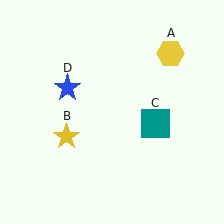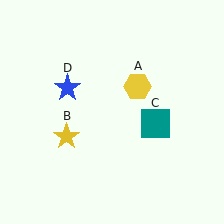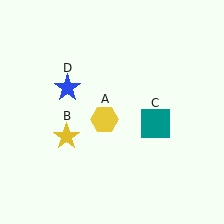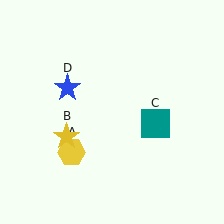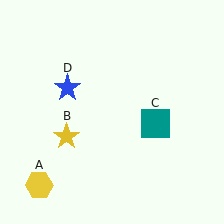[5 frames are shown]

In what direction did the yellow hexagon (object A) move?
The yellow hexagon (object A) moved down and to the left.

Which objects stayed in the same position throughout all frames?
Yellow star (object B) and teal square (object C) and blue star (object D) remained stationary.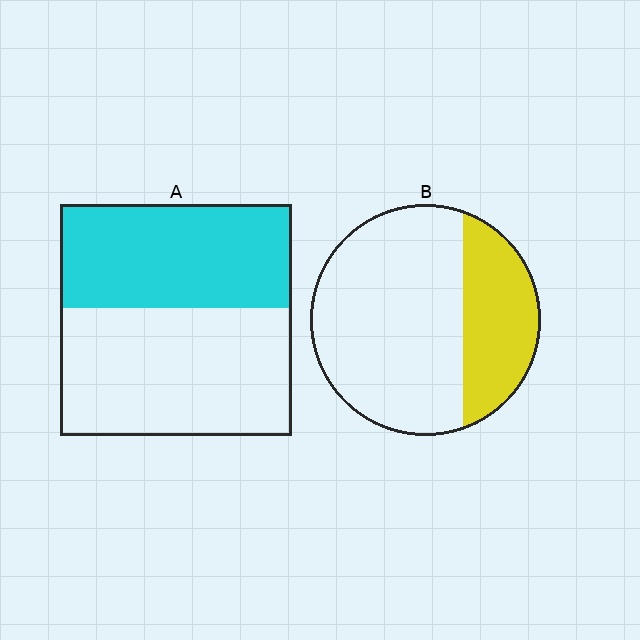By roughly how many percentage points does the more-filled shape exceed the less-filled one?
By roughly 15 percentage points (A over B).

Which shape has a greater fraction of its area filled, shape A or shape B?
Shape A.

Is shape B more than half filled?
No.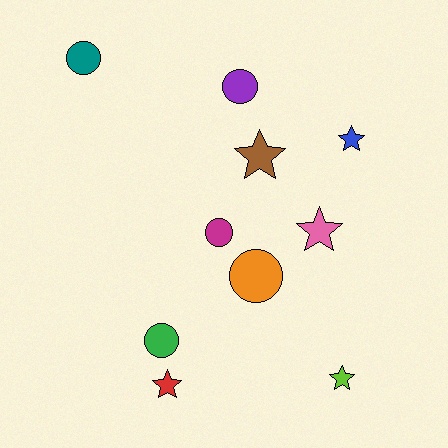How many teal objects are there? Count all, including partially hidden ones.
There is 1 teal object.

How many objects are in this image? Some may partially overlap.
There are 10 objects.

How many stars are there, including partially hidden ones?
There are 5 stars.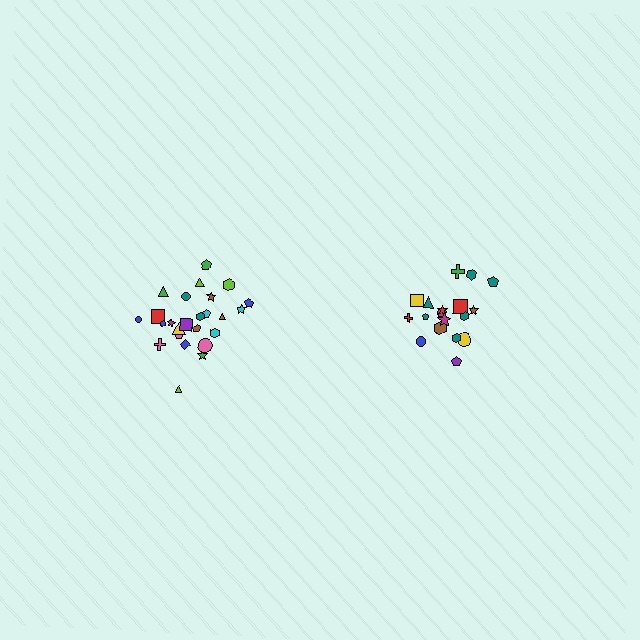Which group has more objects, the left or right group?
The left group.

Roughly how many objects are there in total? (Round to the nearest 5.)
Roughly 45 objects in total.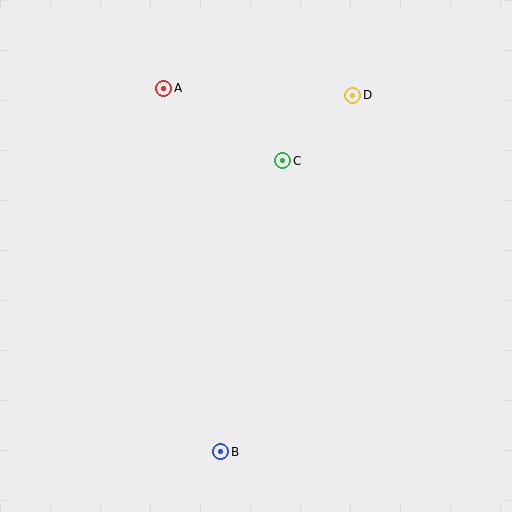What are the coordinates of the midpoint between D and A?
The midpoint between D and A is at (258, 92).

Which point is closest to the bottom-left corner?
Point B is closest to the bottom-left corner.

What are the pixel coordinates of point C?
Point C is at (283, 161).